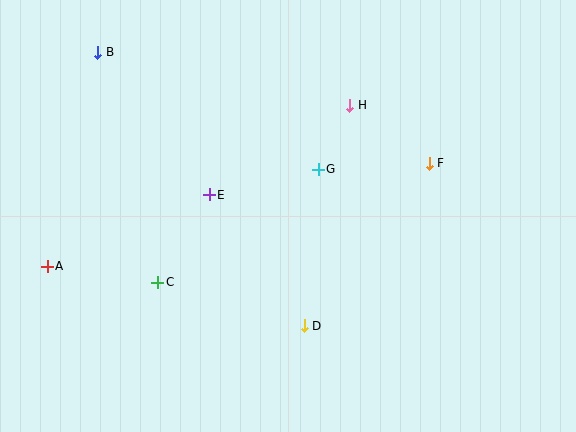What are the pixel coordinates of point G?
Point G is at (318, 169).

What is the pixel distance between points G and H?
The distance between G and H is 71 pixels.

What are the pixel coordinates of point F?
Point F is at (429, 163).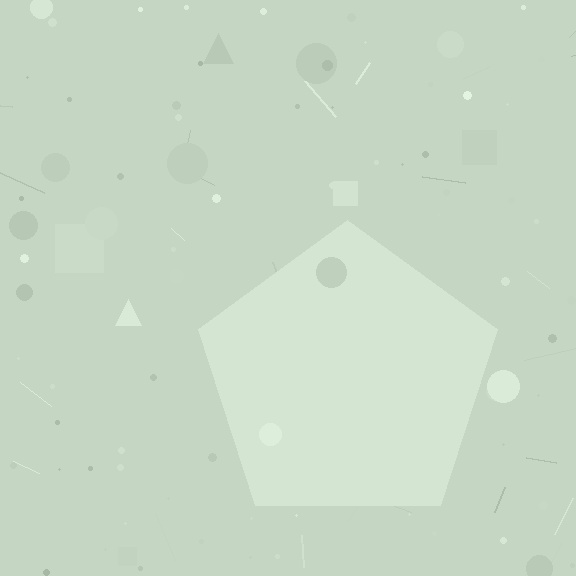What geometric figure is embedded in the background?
A pentagon is embedded in the background.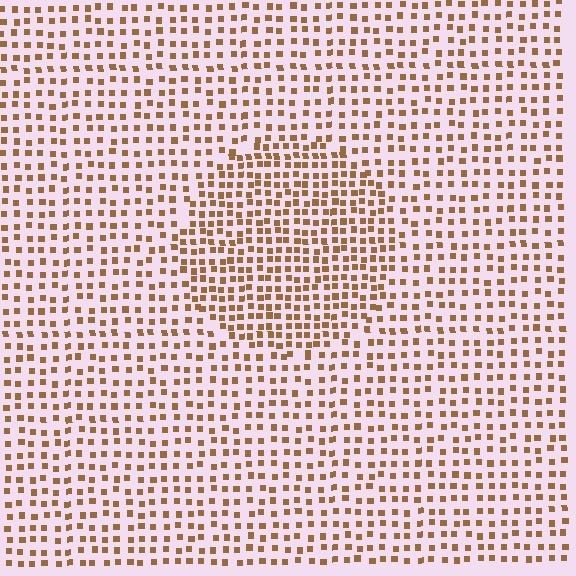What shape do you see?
I see a circle.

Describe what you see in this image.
The image contains small brown elements arranged at two different densities. A circle-shaped region is visible where the elements are more densely packed than the surrounding area.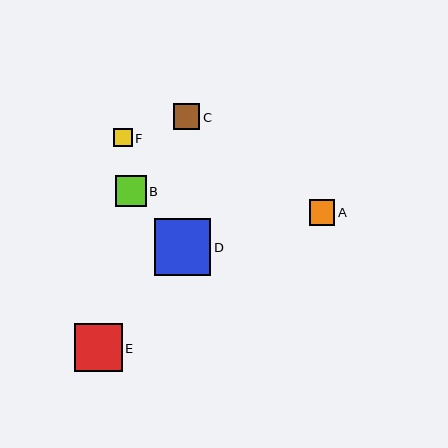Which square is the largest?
Square D is the largest with a size of approximately 56 pixels.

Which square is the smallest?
Square F is the smallest with a size of approximately 18 pixels.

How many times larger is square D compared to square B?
Square D is approximately 1.8 times the size of square B.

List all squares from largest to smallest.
From largest to smallest: D, E, B, C, A, F.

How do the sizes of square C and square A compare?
Square C and square A are approximately the same size.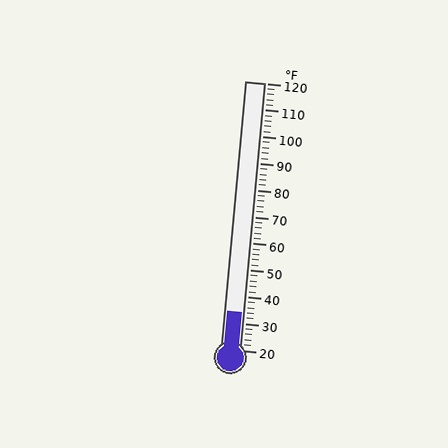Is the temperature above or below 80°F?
The temperature is below 80°F.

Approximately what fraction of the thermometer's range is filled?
The thermometer is filled to approximately 15% of its range.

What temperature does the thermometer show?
The thermometer shows approximately 34°F.